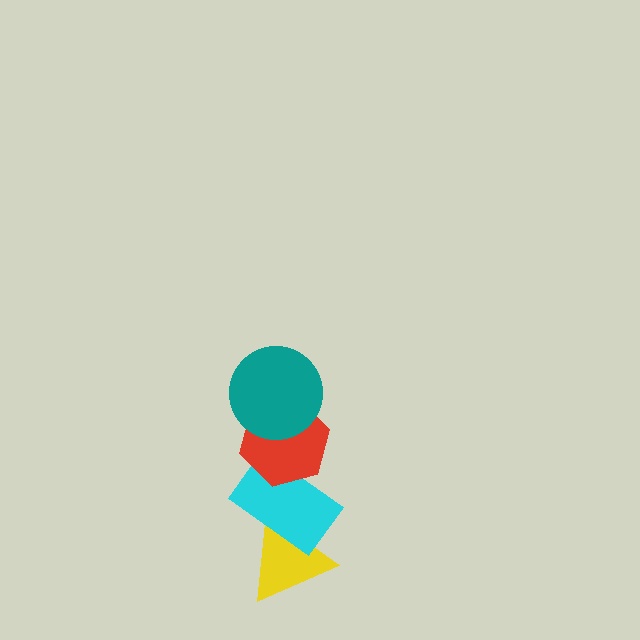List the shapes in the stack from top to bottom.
From top to bottom: the teal circle, the red hexagon, the cyan rectangle, the yellow triangle.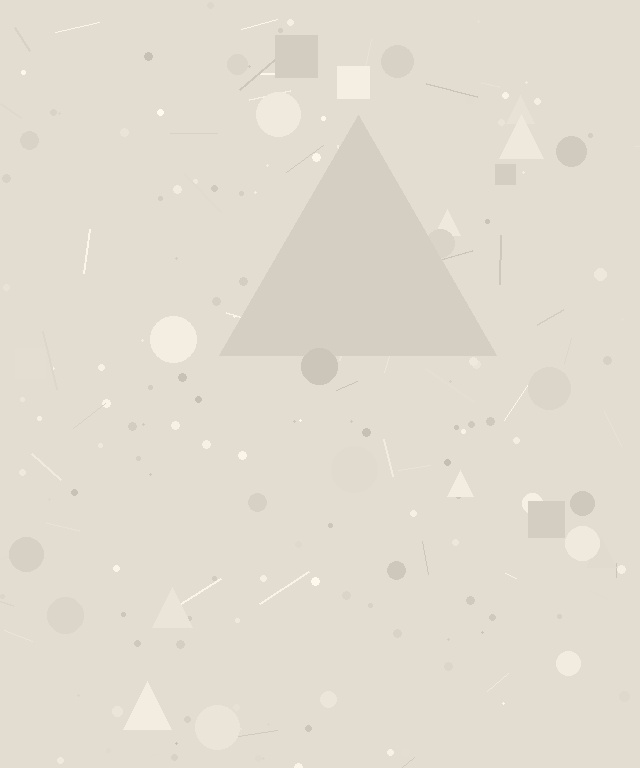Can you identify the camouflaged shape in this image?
The camouflaged shape is a triangle.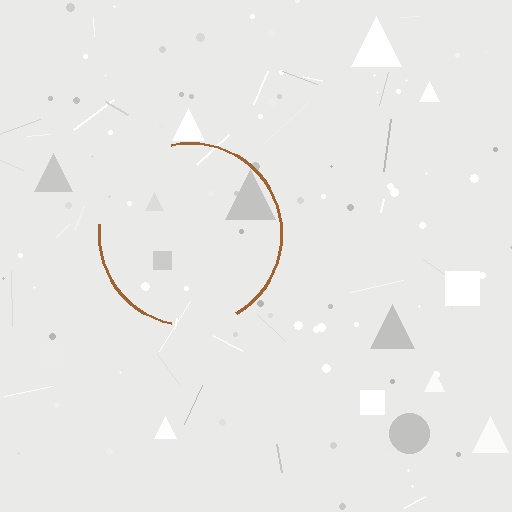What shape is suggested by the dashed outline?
The dashed outline suggests a circle.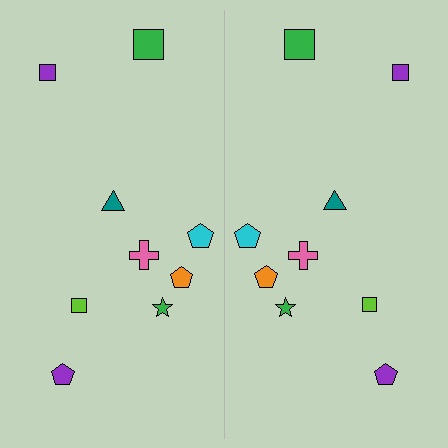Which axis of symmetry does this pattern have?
The pattern has a vertical axis of symmetry running through the center of the image.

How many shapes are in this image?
There are 18 shapes in this image.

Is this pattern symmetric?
Yes, this pattern has bilateral (reflection) symmetry.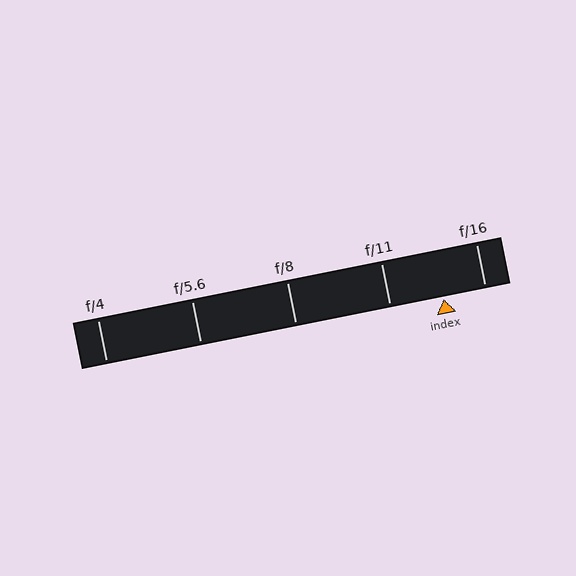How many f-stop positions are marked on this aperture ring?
There are 5 f-stop positions marked.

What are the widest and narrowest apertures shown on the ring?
The widest aperture shown is f/4 and the narrowest is f/16.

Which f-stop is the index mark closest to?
The index mark is closest to f/16.